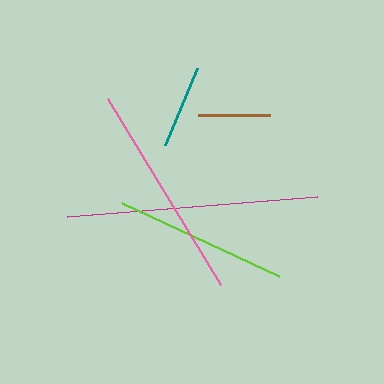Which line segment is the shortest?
The brown line is the shortest at approximately 72 pixels.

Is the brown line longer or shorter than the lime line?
The lime line is longer than the brown line.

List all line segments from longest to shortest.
From longest to shortest: magenta, pink, lime, teal, brown.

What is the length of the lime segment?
The lime segment is approximately 173 pixels long.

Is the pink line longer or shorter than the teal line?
The pink line is longer than the teal line.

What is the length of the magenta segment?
The magenta segment is approximately 251 pixels long.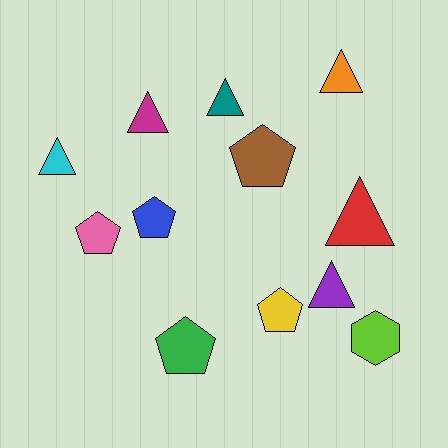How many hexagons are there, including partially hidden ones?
There is 1 hexagon.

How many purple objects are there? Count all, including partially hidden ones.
There is 1 purple object.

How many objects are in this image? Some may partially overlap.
There are 12 objects.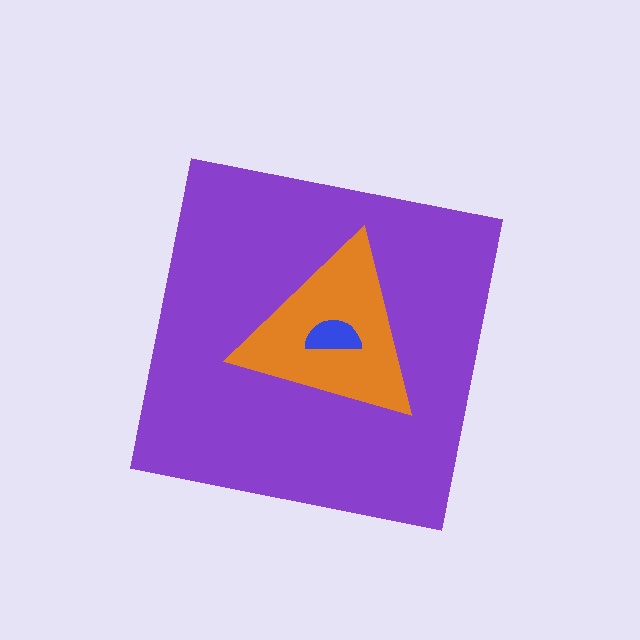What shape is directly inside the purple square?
The orange triangle.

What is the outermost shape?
The purple square.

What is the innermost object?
The blue semicircle.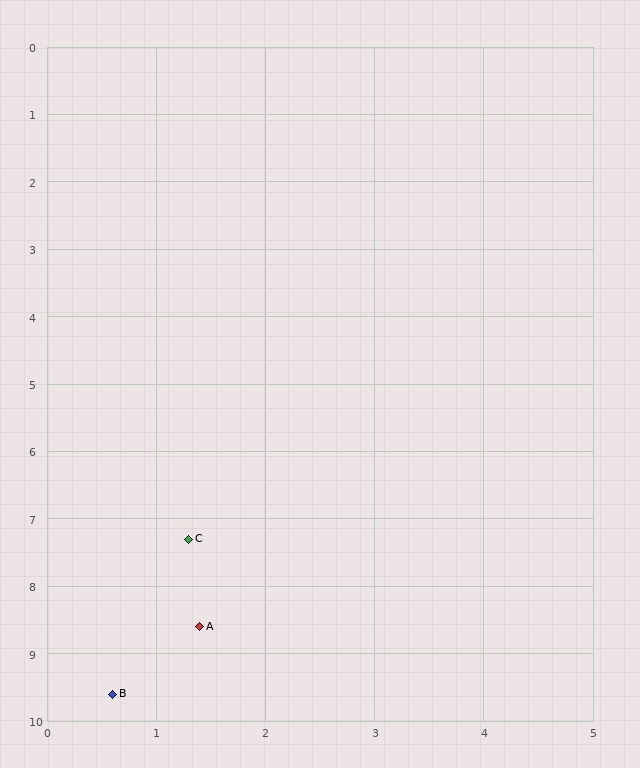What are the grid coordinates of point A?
Point A is at approximately (1.4, 8.6).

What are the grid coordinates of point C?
Point C is at approximately (1.3, 7.3).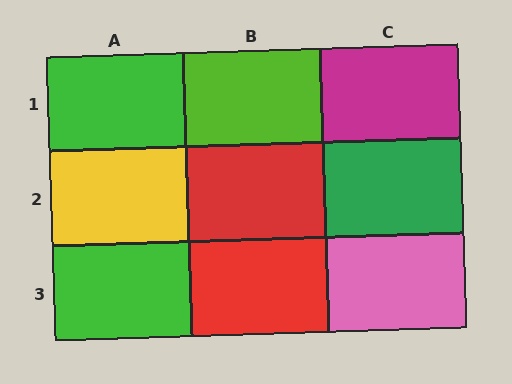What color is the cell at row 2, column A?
Yellow.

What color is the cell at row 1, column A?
Green.